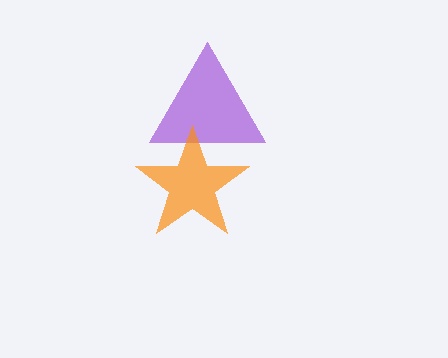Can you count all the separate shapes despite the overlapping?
Yes, there are 2 separate shapes.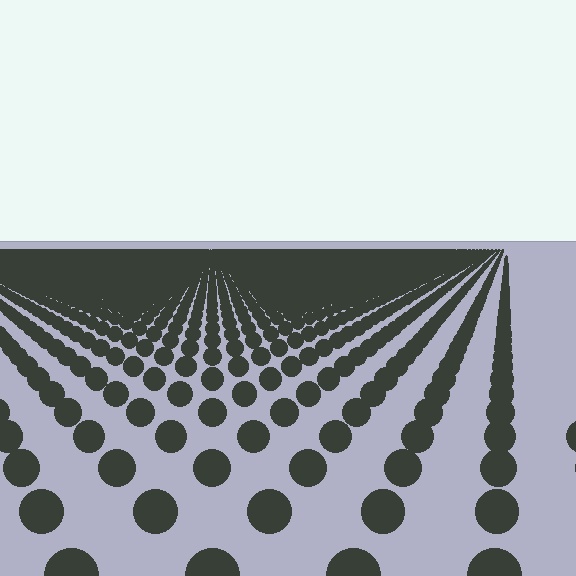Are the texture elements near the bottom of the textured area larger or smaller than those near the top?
Larger. Near the bottom, elements are closer to the viewer and appear at a bigger on-screen size.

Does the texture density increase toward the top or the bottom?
Density increases toward the top.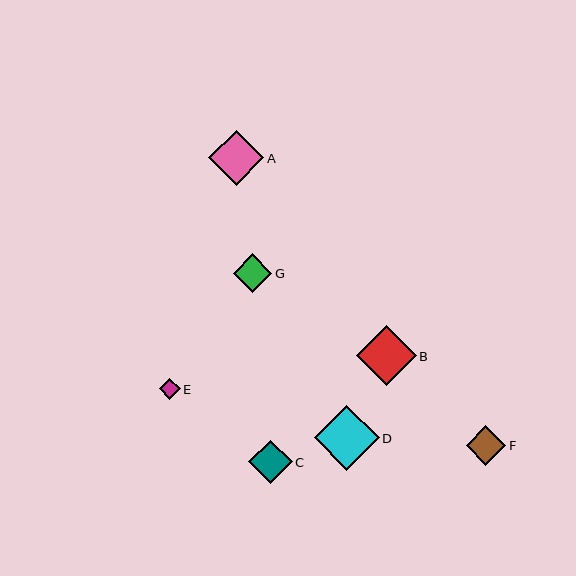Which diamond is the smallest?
Diamond E is the smallest with a size of approximately 21 pixels.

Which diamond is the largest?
Diamond D is the largest with a size of approximately 65 pixels.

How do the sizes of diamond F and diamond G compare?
Diamond F and diamond G are approximately the same size.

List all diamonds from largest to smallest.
From largest to smallest: D, B, A, C, F, G, E.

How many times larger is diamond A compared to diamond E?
Diamond A is approximately 2.6 times the size of diamond E.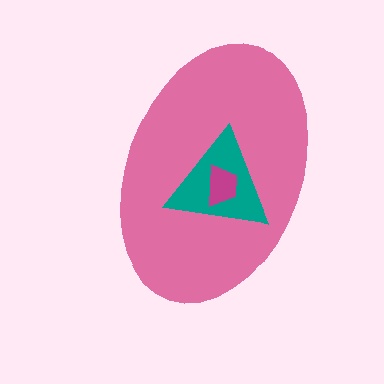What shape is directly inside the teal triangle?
The magenta trapezoid.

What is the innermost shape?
The magenta trapezoid.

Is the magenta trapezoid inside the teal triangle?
Yes.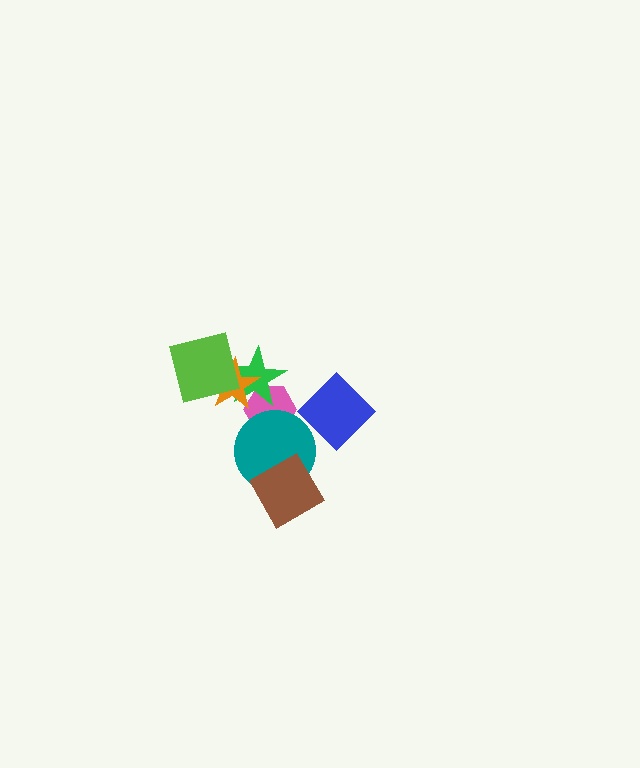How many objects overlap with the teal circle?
2 objects overlap with the teal circle.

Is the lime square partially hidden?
No, no other shape covers it.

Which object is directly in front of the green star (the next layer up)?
The orange star is directly in front of the green star.